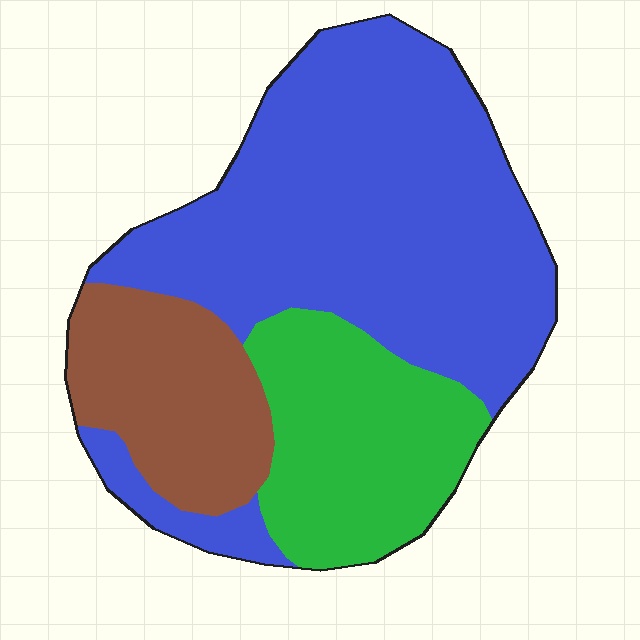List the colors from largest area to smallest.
From largest to smallest: blue, green, brown.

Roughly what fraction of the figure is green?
Green covers 24% of the figure.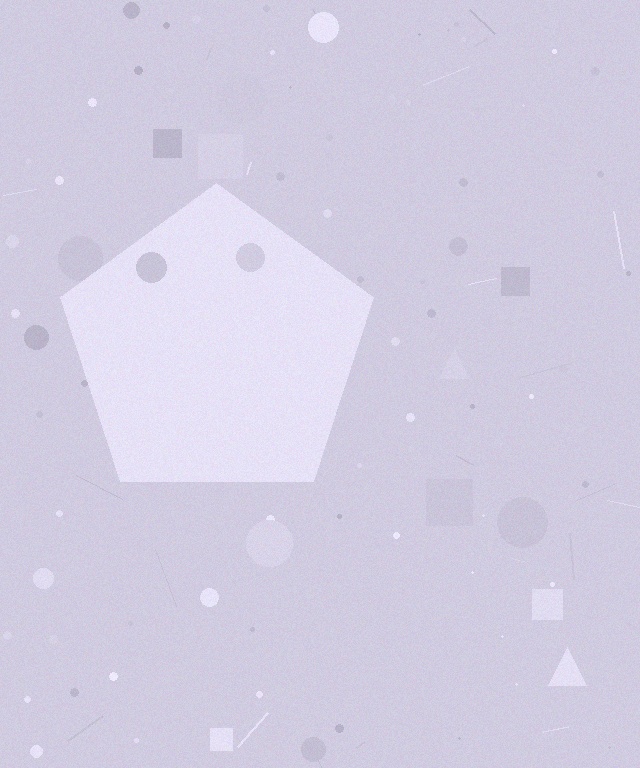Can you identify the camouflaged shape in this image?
The camouflaged shape is a pentagon.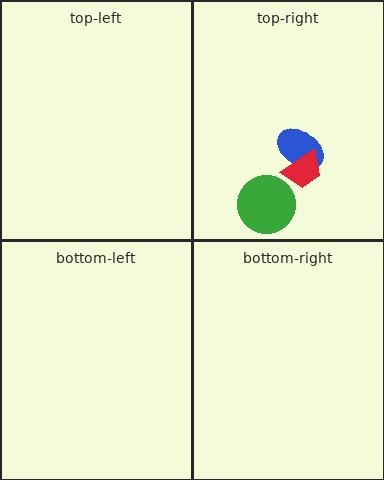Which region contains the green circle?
The top-right region.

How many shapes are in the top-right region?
3.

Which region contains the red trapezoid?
The top-right region.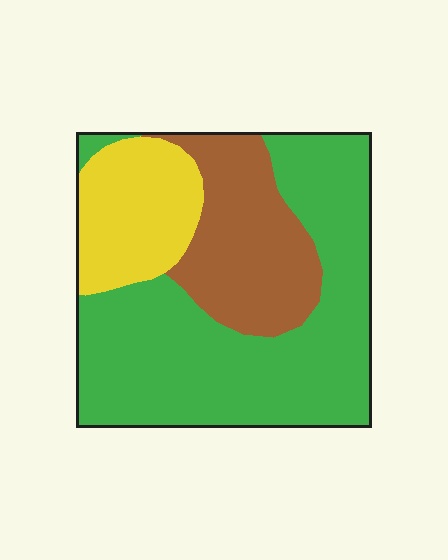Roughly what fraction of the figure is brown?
Brown covers around 25% of the figure.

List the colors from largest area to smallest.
From largest to smallest: green, brown, yellow.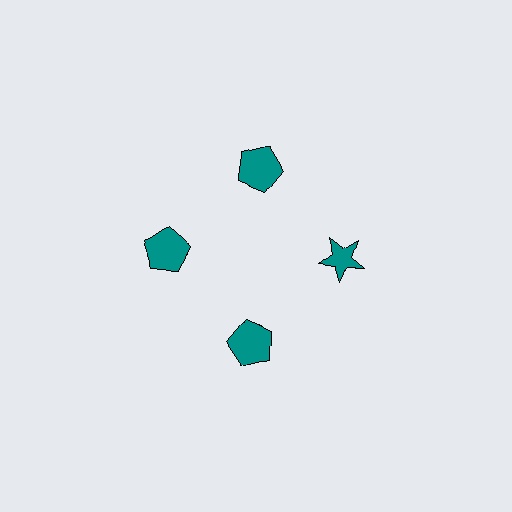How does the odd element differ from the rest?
It has a different shape: star instead of pentagon.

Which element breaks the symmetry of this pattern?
The teal star at roughly the 3 o'clock position breaks the symmetry. All other shapes are teal pentagons.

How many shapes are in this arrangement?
There are 4 shapes arranged in a ring pattern.